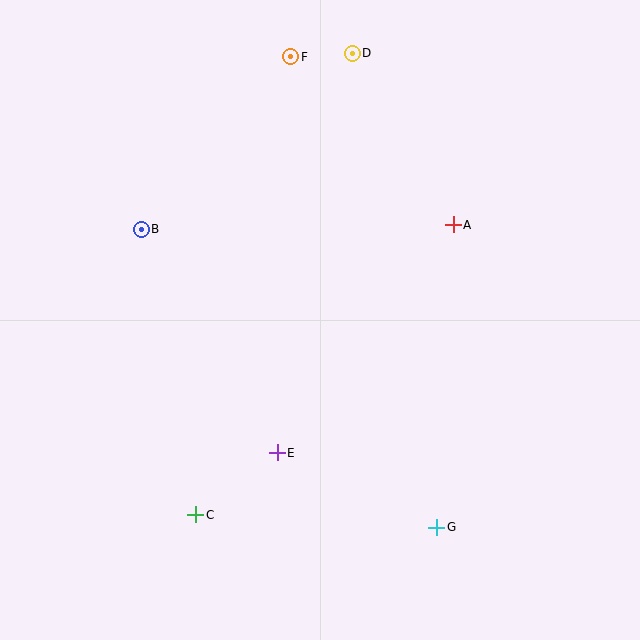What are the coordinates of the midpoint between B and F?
The midpoint between B and F is at (216, 143).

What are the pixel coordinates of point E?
Point E is at (277, 453).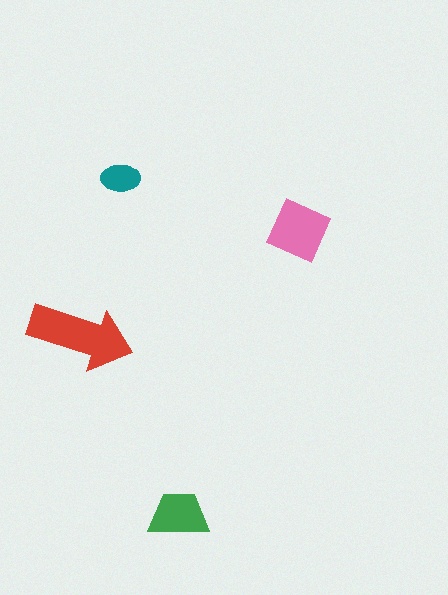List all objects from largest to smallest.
The red arrow, the pink diamond, the green trapezoid, the teal ellipse.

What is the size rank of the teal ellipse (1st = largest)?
4th.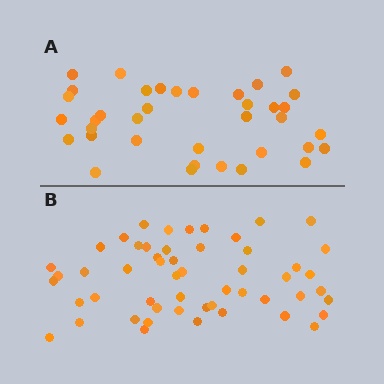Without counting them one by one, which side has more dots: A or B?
Region B (the bottom region) has more dots.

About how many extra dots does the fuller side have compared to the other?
Region B has approximately 15 more dots than region A.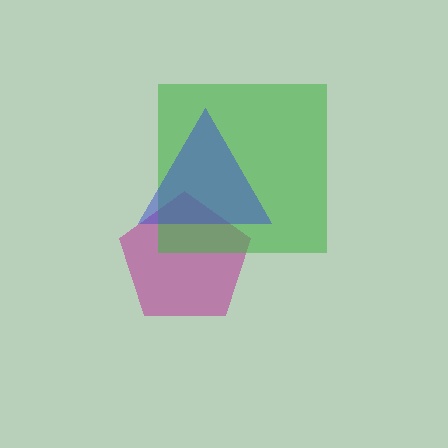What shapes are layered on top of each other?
The layered shapes are: a magenta pentagon, a green square, a blue triangle.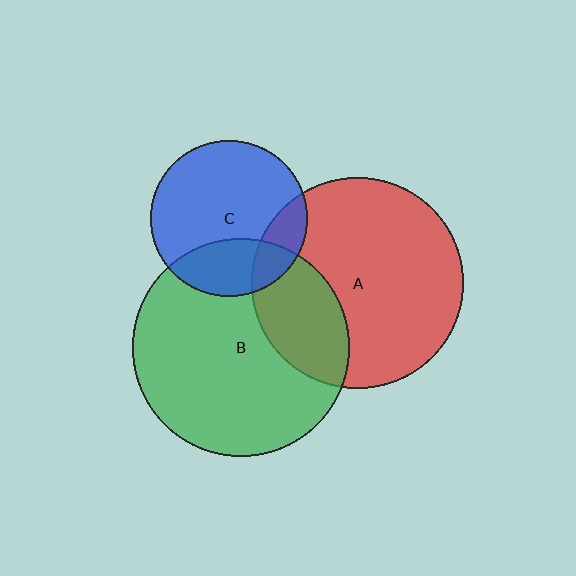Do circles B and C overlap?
Yes.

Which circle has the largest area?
Circle B (green).